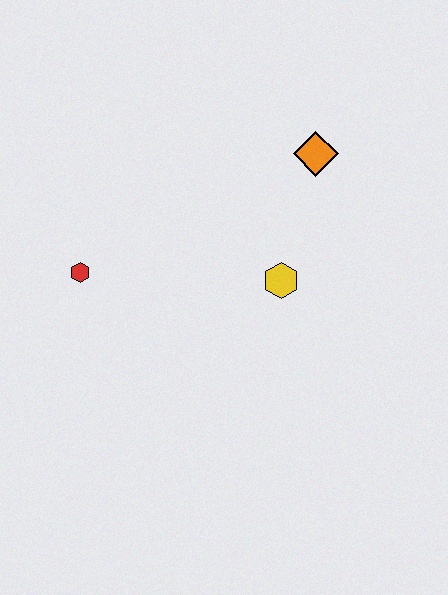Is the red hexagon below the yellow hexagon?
No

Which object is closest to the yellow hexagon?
The orange diamond is closest to the yellow hexagon.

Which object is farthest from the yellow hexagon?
The red hexagon is farthest from the yellow hexagon.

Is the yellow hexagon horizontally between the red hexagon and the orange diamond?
Yes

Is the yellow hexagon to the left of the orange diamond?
Yes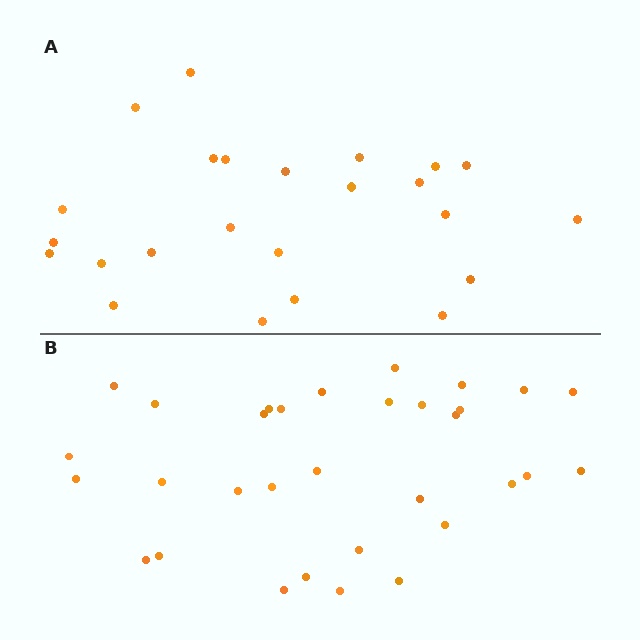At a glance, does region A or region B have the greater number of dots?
Region B (the bottom region) has more dots.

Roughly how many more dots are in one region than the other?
Region B has roughly 8 or so more dots than region A.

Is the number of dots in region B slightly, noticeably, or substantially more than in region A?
Region B has noticeably more, but not dramatically so. The ratio is roughly 1.3 to 1.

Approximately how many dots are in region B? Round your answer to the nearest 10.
About 30 dots. (The exact count is 32, which rounds to 30.)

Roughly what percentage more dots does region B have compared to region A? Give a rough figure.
About 35% more.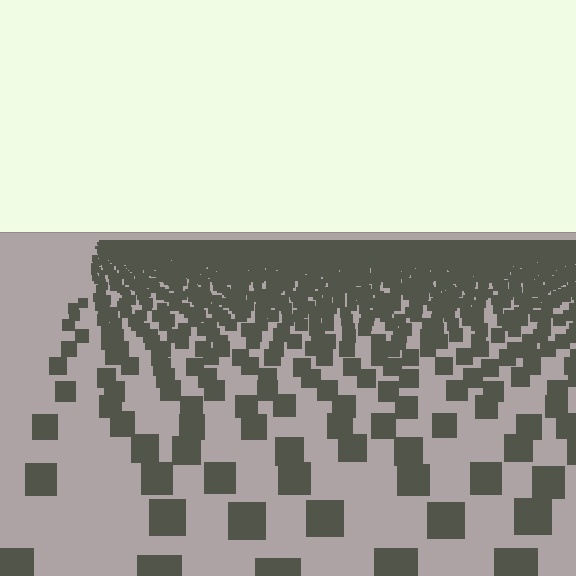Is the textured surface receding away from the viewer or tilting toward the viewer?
The surface is receding away from the viewer. Texture elements get smaller and denser toward the top.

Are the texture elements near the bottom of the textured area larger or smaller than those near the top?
Larger. Near the bottom, elements are closer to the viewer and appear at a bigger on-screen size.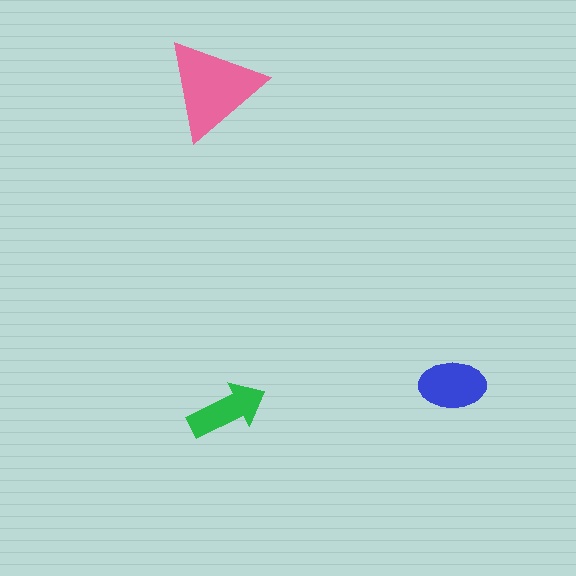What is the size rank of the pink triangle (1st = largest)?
1st.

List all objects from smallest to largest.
The green arrow, the blue ellipse, the pink triangle.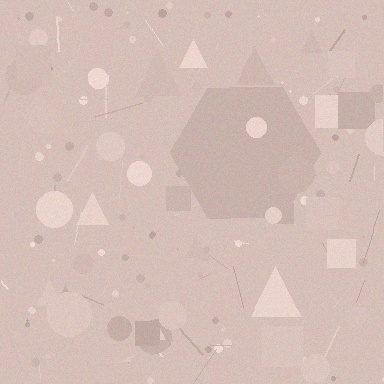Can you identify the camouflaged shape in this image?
The camouflaged shape is a hexagon.